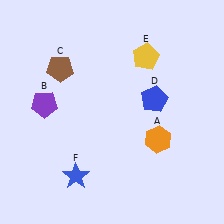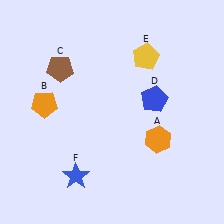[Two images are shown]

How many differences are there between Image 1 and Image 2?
There is 1 difference between the two images.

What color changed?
The pentagon (B) changed from purple in Image 1 to orange in Image 2.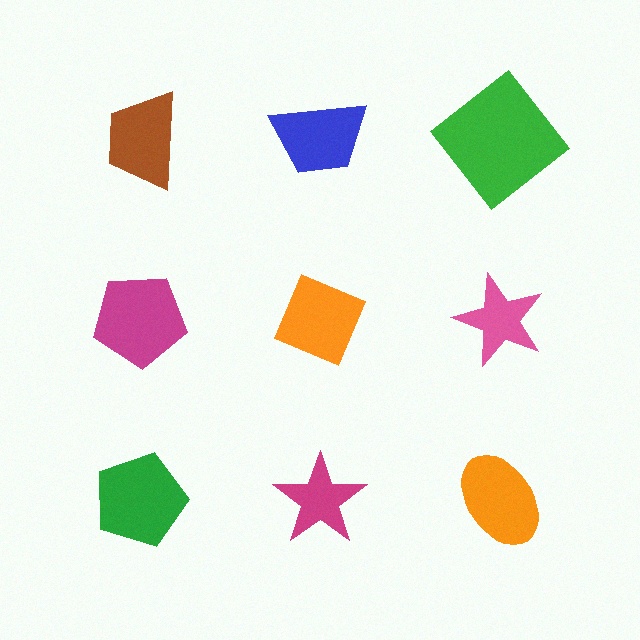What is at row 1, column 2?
A blue trapezoid.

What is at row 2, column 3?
A pink star.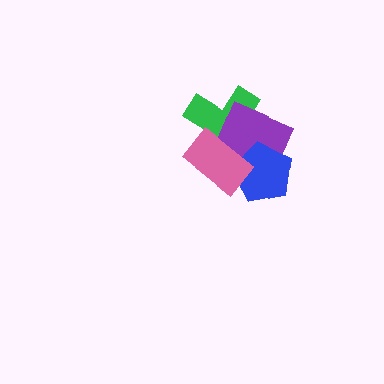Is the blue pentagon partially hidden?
Yes, it is partially covered by another shape.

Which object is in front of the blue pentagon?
The pink rectangle is in front of the blue pentagon.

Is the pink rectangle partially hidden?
No, no other shape covers it.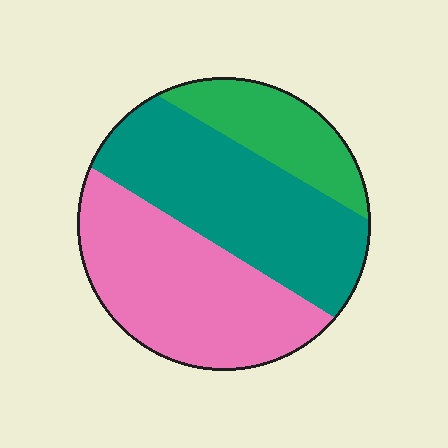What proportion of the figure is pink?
Pink covers 41% of the figure.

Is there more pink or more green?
Pink.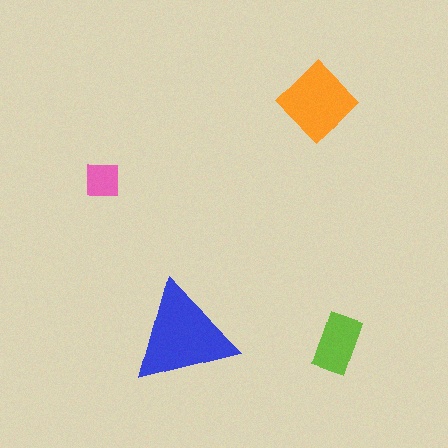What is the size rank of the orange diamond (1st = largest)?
2nd.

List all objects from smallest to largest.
The pink square, the lime rectangle, the orange diamond, the blue triangle.